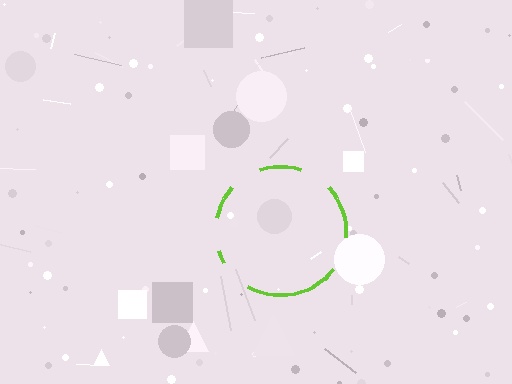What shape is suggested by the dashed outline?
The dashed outline suggests a circle.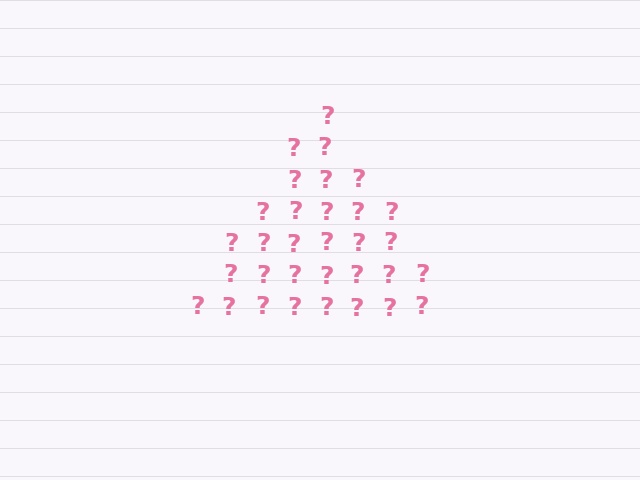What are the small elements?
The small elements are question marks.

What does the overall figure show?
The overall figure shows a triangle.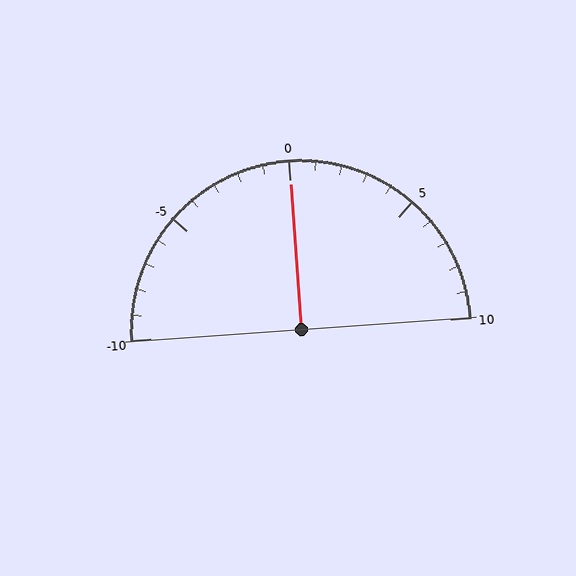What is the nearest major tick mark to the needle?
The nearest major tick mark is 0.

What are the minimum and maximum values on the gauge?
The gauge ranges from -10 to 10.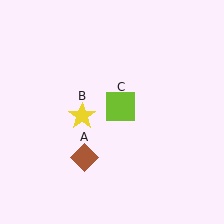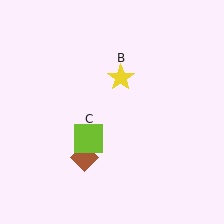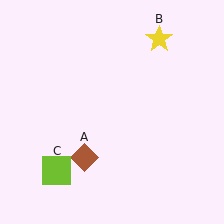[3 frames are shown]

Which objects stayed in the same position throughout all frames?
Brown diamond (object A) remained stationary.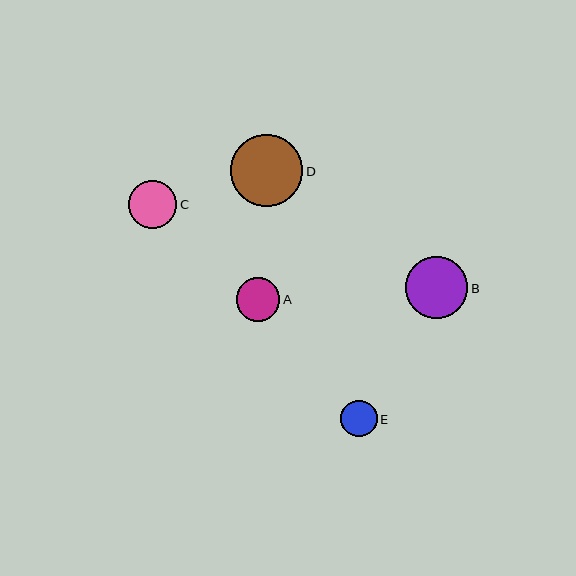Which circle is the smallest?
Circle E is the smallest with a size of approximately 37 pixels.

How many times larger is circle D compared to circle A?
Circle D is approximately 1.7 times the size of circle A.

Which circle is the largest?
Circle D is the largest with a size of approximately 72 pixels.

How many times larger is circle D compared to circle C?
Circle D is approximately 1.5 times the size of circle C.